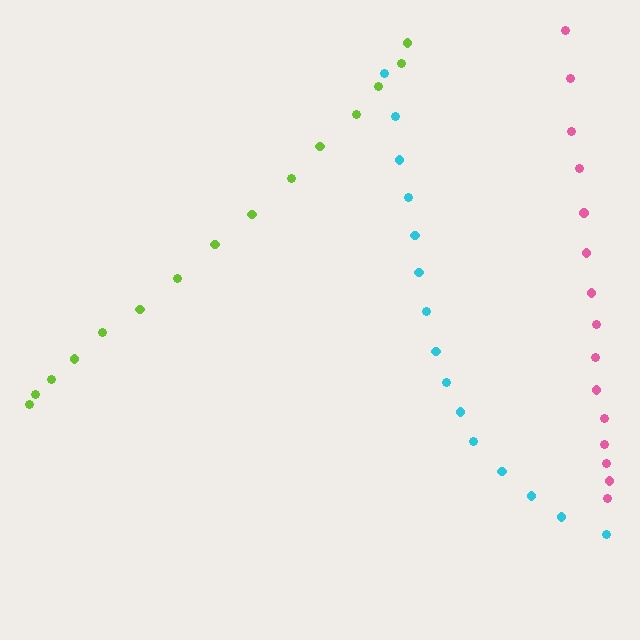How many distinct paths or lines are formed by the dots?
There are 3 distinct paths.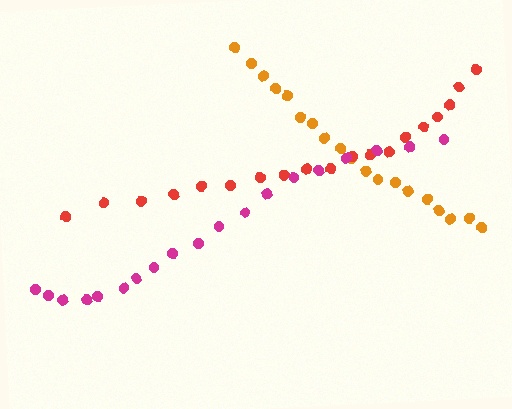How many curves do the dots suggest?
There are 3 distinct paths.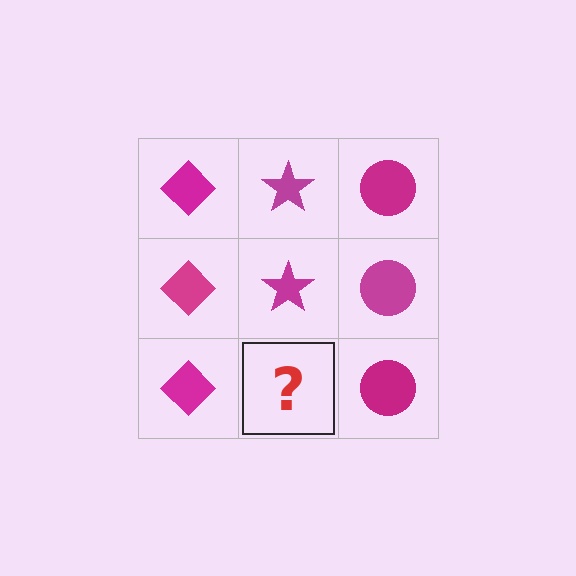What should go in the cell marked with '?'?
The missing cell should contain a magenta star.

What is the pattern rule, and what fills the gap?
The rule is that each column has a consistent shape. The gap should be filled with a magenta star.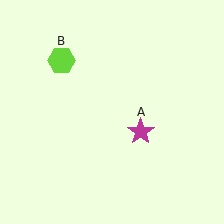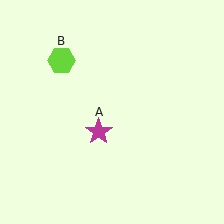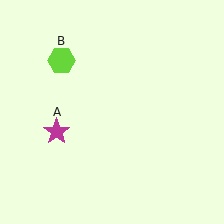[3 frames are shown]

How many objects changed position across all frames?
1 object changed position: magenta star (object A).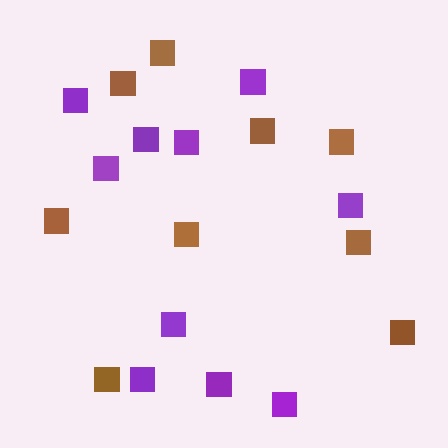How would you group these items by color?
There are 2 groups: one group of purple squares (10) and one group of brown squares (9).